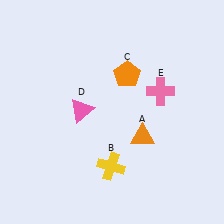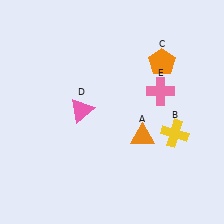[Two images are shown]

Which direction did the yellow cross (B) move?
The yellow cross (B) moved right.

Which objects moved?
The objects that moved are: the yellow cross (B), the orange pentagon (C).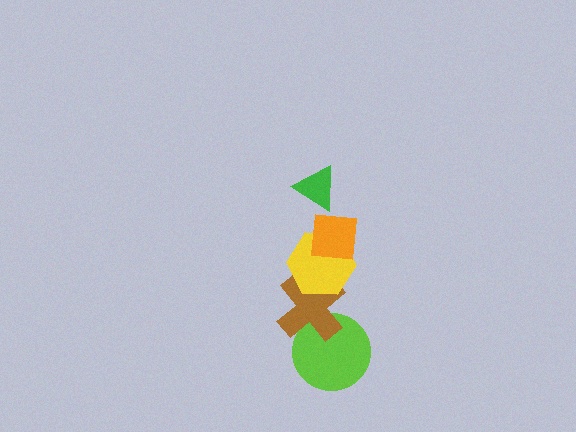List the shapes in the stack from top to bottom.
From top to bottom: the green triangle, the orange square, the yellow hexagon, the brown cross, the lime circle.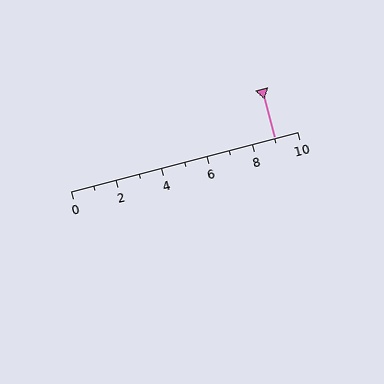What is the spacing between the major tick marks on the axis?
The major ticks are spaced 2 apart.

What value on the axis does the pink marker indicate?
The marker indicates approximately 9.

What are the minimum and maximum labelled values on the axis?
The axis runs from 0 to 10.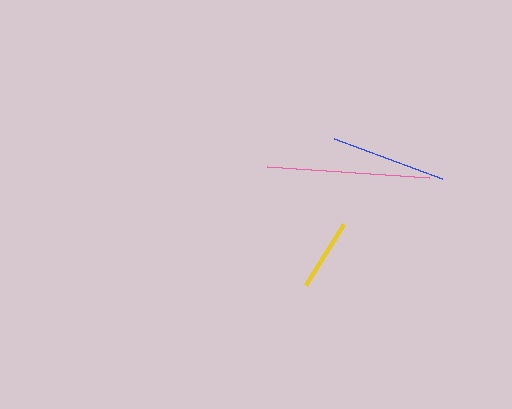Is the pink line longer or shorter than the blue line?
The pink line is longer than the blue line.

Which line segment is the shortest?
The yellow line is the shortest at approximately 72 pixels.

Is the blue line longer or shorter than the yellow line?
The blue line is longer than the yellow line.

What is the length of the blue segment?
The blue segment is approximately 115 pixels long.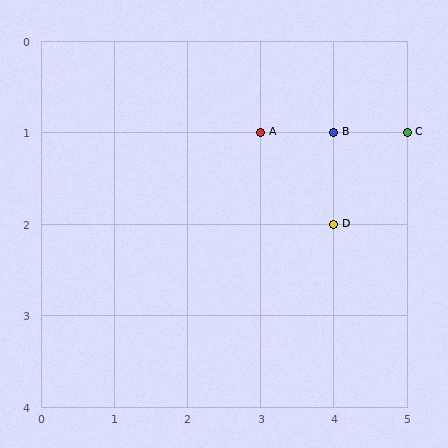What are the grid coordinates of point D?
Point D is at grid coordinates (4, 2).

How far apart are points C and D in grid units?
Points C and D are 1 column and 1 row apart (about 1.4 grid units diagonally).